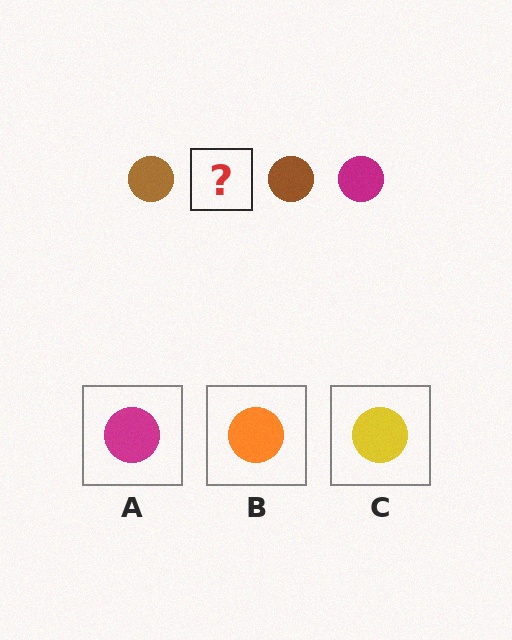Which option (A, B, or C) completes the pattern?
A.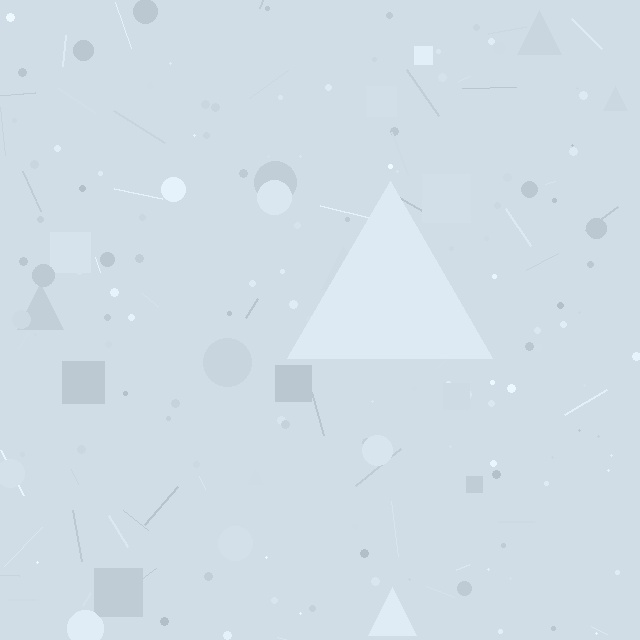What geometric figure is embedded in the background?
A triangle is embedded in the background.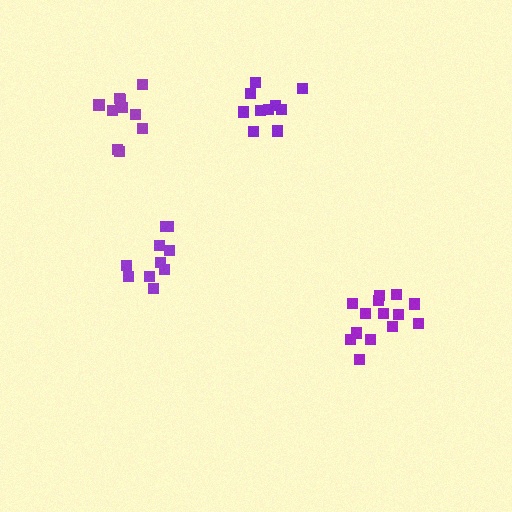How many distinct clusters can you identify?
There are 4 distinct clusters.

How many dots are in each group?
Group 1: 10 dots, Group 2: 10 dots, Group 3: 10 dots, Group 4: 14 dots (44 total).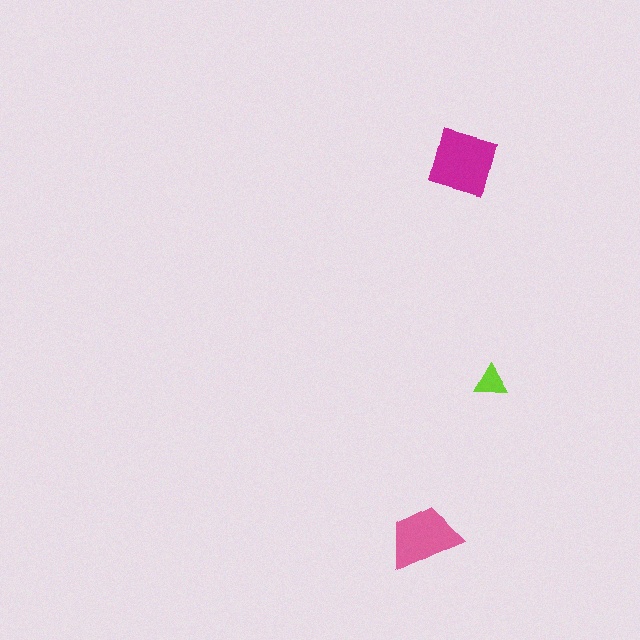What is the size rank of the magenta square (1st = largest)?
1st.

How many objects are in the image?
There are 3 objects in the image.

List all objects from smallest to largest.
The lime triangle, the pink trapezoid, the magenta square.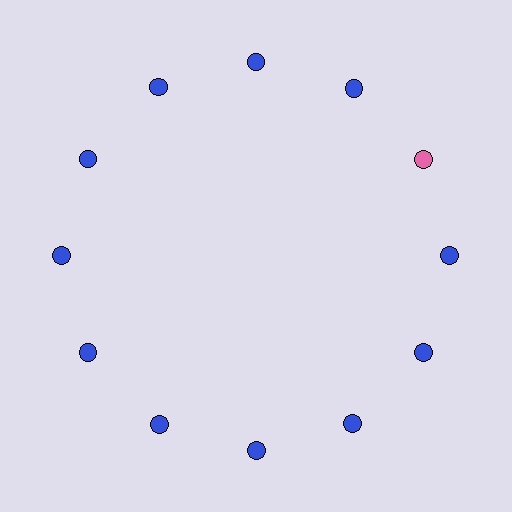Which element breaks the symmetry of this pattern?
The pink circle at roughly the 2 o'clock position breaks the symmetry. All other shapes are blue circles.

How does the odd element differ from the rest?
It has a different color: pink instead of blue.